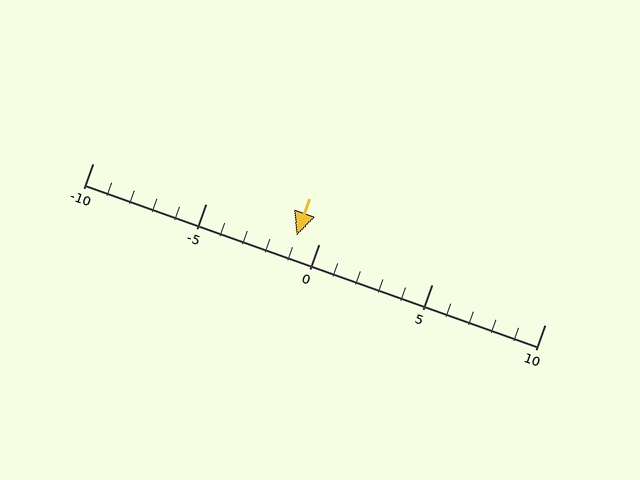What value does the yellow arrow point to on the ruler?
The yellow arrow points to approximately -1.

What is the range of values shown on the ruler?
The ruler shows values from -10 to 10.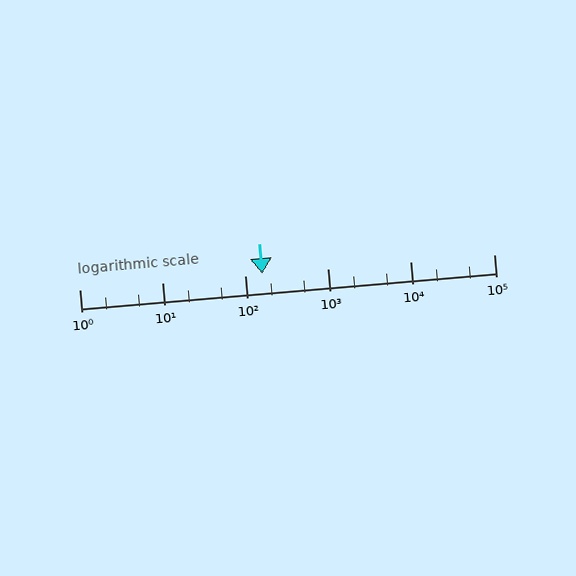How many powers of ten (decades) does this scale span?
The scale spans 5 decades, from 1 to 100000.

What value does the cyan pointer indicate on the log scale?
The pointer indicates approximately 160.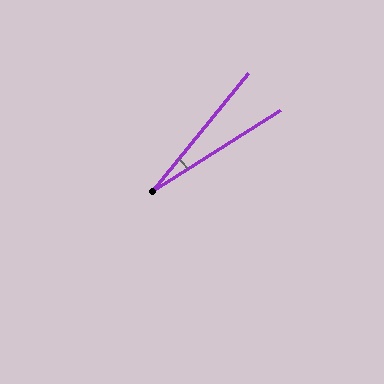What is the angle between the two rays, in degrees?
Approximately 19 degrees.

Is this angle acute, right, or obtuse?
It is acute.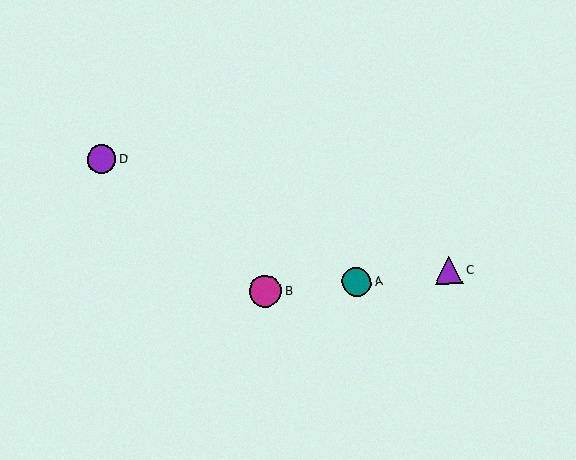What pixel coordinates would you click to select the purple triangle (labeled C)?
Click at (449, 270) to select the purple triangle C.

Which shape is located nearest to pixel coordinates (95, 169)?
The purple circle (labeled D) at (102, 159) is nearest to that location.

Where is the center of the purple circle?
The center of the purple circle is at (102, 159).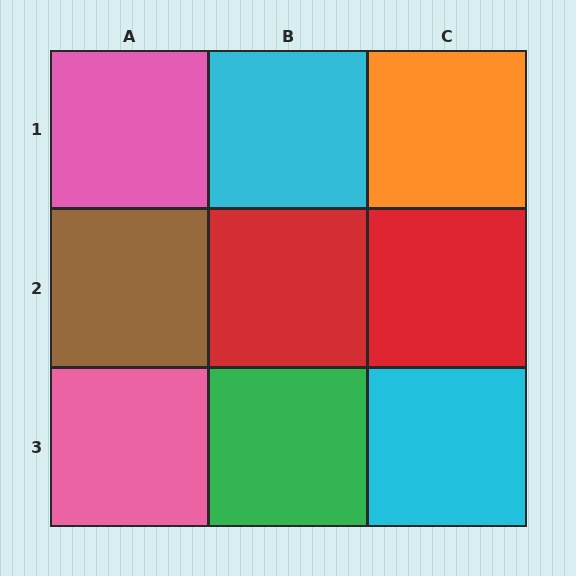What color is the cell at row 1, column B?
Cyan.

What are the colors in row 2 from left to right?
Brown, red, red.